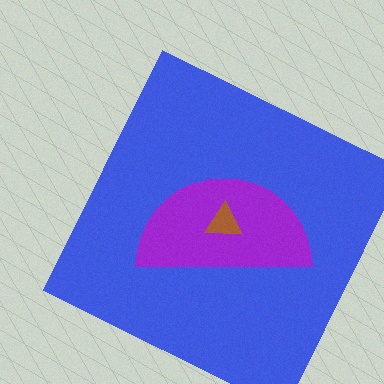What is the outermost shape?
The blue square.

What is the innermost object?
The brown triangle.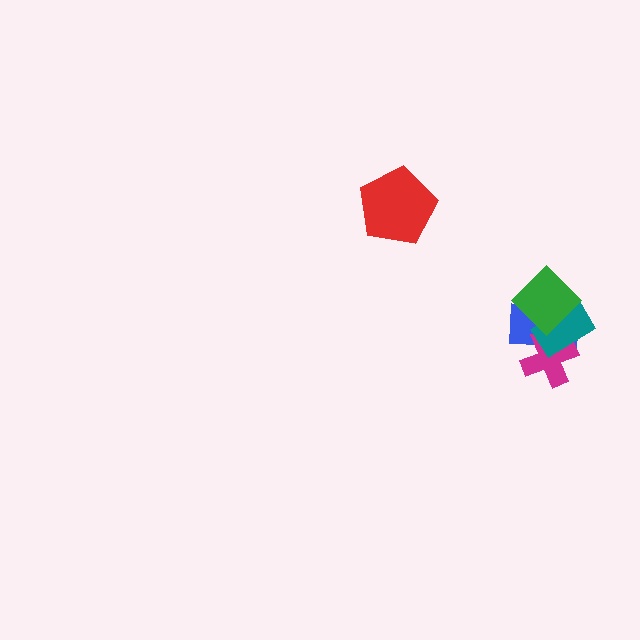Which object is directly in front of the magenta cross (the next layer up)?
The teal rectangle is directly in front of the magenta cross.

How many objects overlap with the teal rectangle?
3 objects overlap with the teal rectangle.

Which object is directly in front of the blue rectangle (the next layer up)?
The magenta cross is directly in front of the blue rectangle.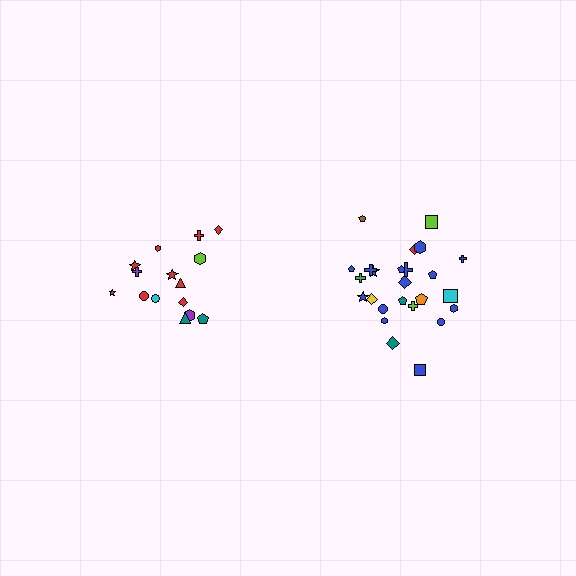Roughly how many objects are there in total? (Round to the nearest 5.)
Roughly 40 objects in total.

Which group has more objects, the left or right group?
The right group.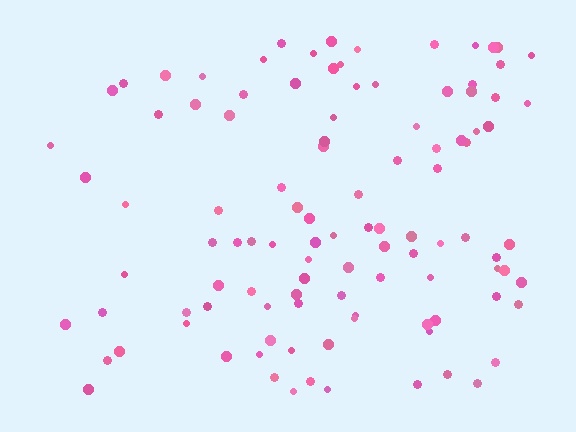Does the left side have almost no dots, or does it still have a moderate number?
Still a moderate number, just noticeably fewer than the right.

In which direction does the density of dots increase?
From left to right, with the right side densest.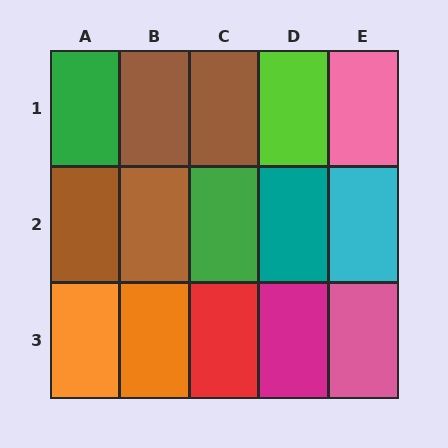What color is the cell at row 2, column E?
Cyan.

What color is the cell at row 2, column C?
Green.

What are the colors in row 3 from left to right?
Orange, orange, red, magenta, pink.